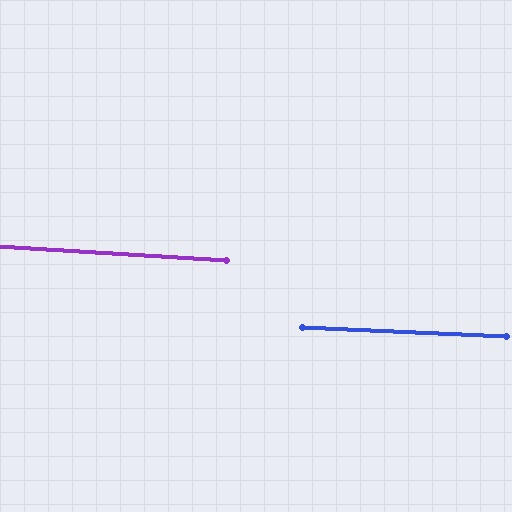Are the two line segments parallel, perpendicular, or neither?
Parallel — their directions differ by only 1.1°.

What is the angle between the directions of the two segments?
Approximately 1 degree.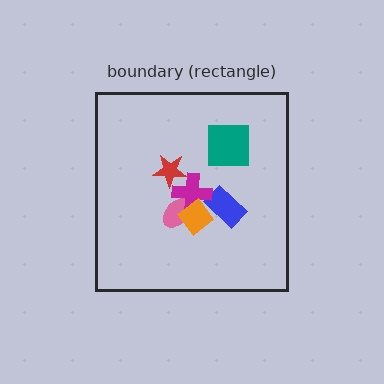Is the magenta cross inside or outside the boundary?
Inside.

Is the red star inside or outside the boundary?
Inside.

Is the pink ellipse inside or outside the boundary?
Inside.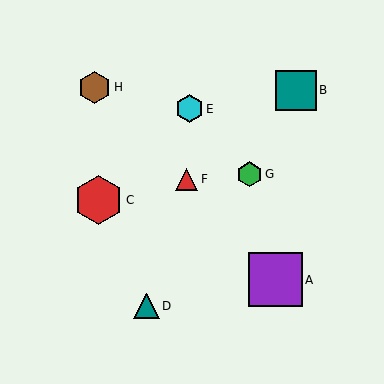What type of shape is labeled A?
Shape A is a purple square.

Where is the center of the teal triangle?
The center of the teal triangle is at (147, 306).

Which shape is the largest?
The purple square (labeled A) is the largest.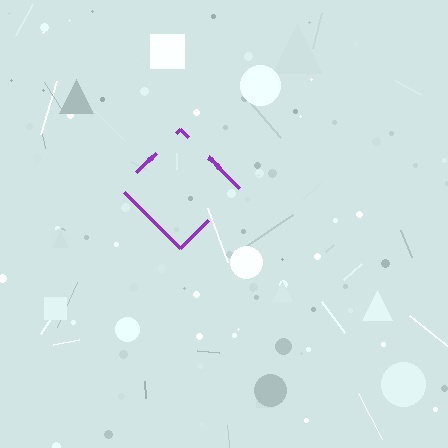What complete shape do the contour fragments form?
The contour fragments form a diamond.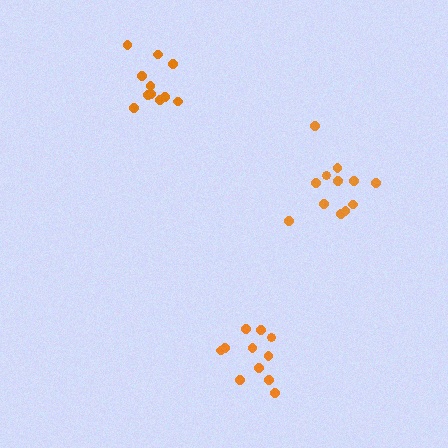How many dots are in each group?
Group 1: 11 dots, Group 2: 12 dots, Group 3: 11 dots (34 total).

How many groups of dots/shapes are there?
There are 3 groups.